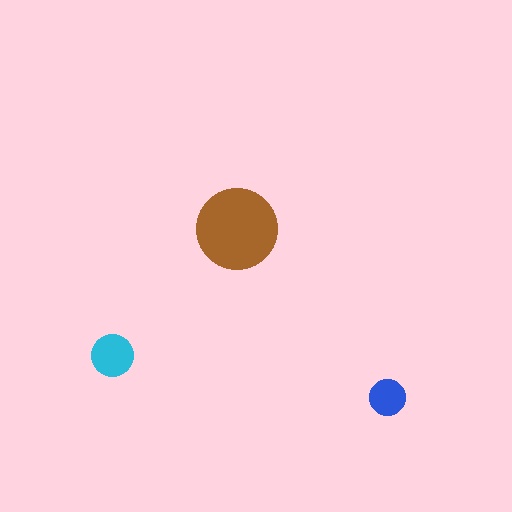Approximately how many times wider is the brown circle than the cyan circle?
About 2 times wider.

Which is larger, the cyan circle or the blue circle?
The cyan one.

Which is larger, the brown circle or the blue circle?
The brown one.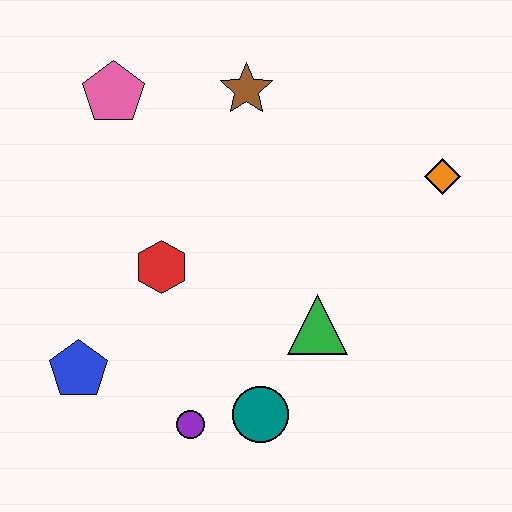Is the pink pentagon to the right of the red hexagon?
No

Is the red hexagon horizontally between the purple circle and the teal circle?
No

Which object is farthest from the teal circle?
The pink pentagon is farthest from the teal circle.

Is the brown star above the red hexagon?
Yes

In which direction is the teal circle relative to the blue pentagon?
The teal circle is to the right of the blue pentagon.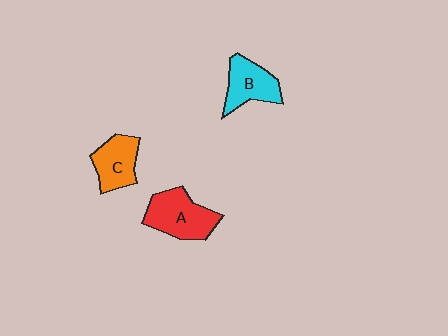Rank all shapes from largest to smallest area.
From largest to smallest: A (red), B (cyan), C (orange).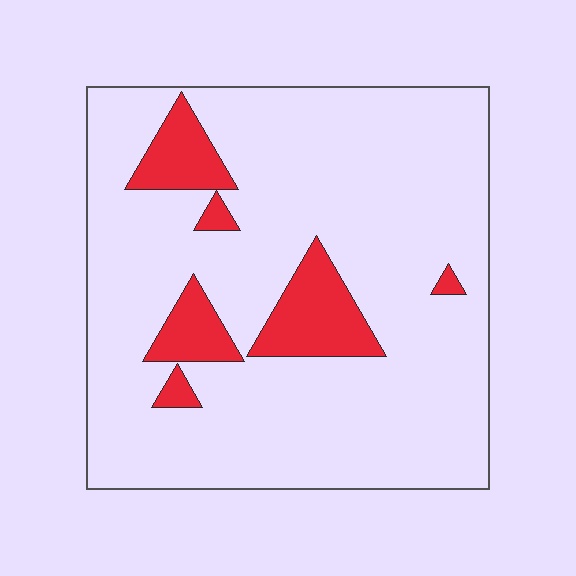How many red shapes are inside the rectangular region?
6.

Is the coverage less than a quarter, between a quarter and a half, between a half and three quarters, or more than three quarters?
Less than a quarter.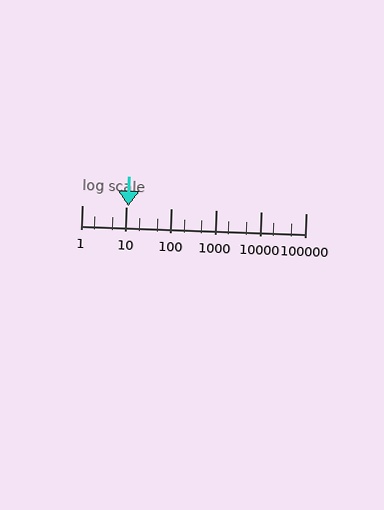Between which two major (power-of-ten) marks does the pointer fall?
The pointer is between 10 and 100.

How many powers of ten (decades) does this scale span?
The scale spans 5 decades, from 1 to 100000.